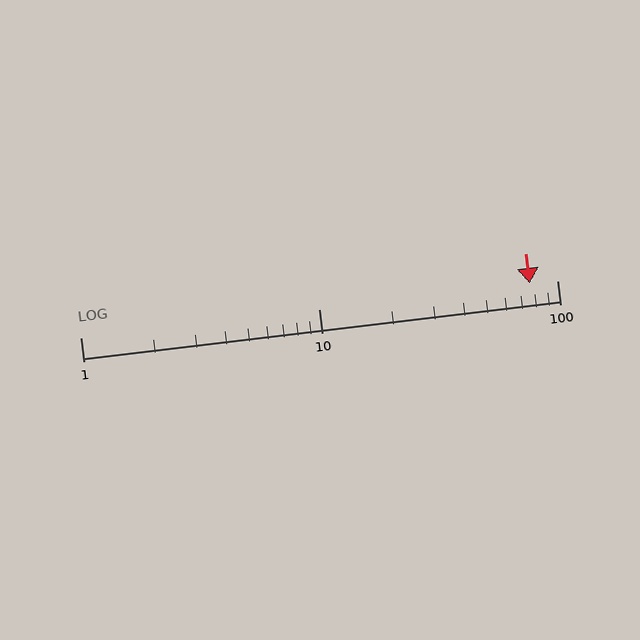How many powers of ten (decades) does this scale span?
The scale spans 2 decades, from 1 to 100.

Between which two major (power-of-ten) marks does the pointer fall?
The pointer is between 10 and 100.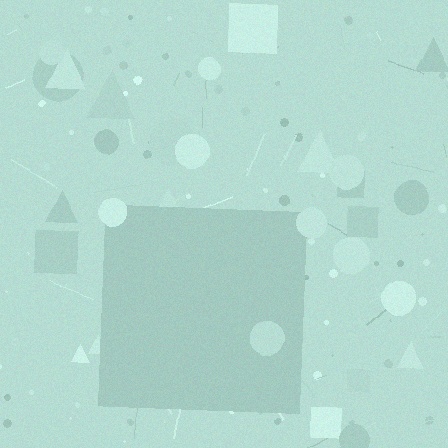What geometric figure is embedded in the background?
A square is embedded in the background.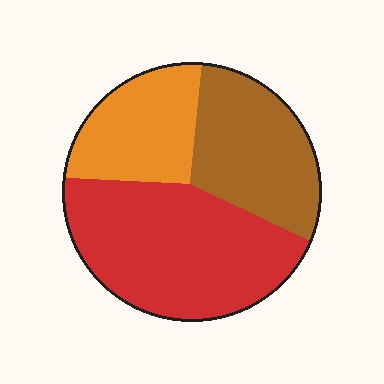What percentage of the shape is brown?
Brown takes up about one third (1/3) of the shape.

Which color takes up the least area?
Orange, at roughly 25%.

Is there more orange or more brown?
Brown.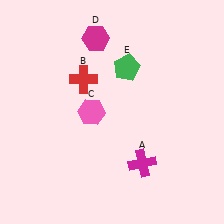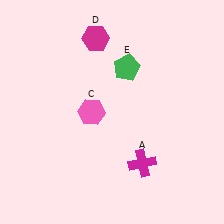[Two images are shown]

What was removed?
The red cross (B) was removed in Image 2.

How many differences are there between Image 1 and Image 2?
There is 1 difference between the two images.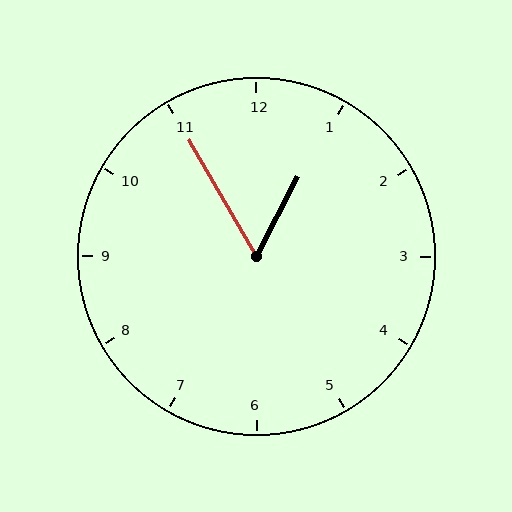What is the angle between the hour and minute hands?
Approximately 58 degrees.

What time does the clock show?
12:55.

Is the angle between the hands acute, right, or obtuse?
It is acute.